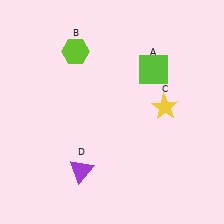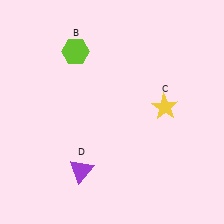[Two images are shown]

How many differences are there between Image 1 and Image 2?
There is 1 difference between the two images.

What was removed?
The lime square (A) was removed in Image 2.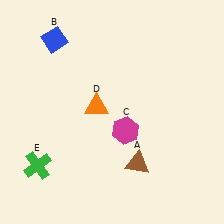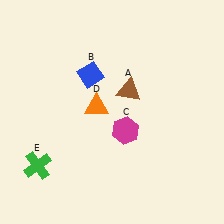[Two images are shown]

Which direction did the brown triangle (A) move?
The brown triangle (A) moved up.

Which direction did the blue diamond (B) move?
The blue diamond (B) moved right.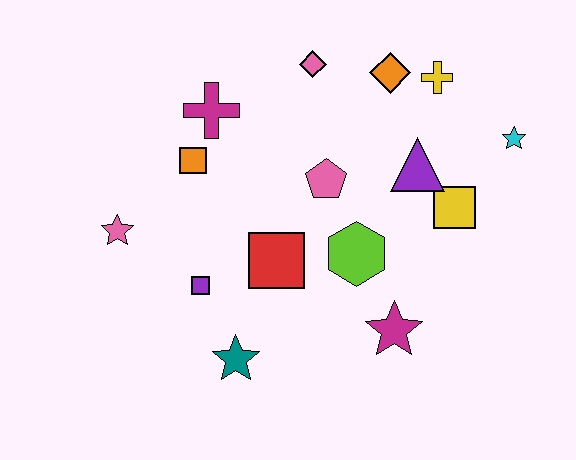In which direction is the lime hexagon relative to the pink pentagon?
The lime hexagon is below the pink pentagon.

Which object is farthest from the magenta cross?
The cyan star is farthest from the magenta cross.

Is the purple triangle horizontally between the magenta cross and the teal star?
No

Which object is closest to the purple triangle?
The yellow square is closest to the purple triangle.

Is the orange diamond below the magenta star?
No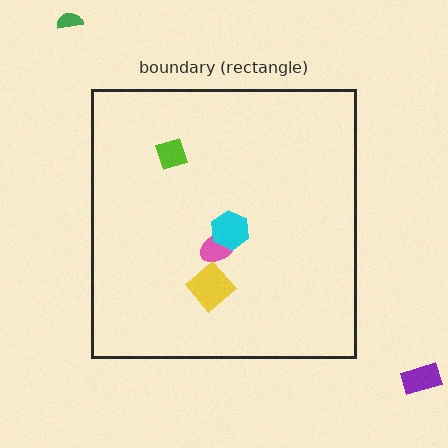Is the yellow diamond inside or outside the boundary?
Inside.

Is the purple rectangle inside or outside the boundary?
Outside.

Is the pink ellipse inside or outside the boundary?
Inside.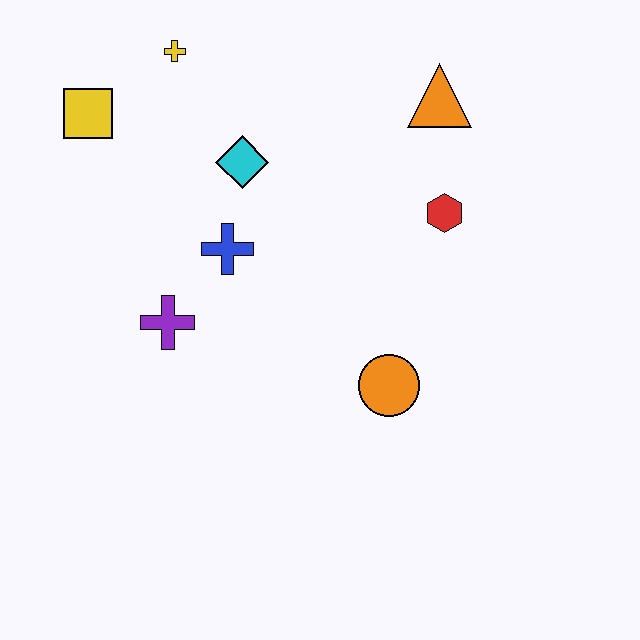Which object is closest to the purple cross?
The blue cross is closest to the purple cross.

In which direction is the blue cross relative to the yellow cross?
The blue cross is below the yellow cross.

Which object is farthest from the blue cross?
The orange triangle is farthest from the blue cross.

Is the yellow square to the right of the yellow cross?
No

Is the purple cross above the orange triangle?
No